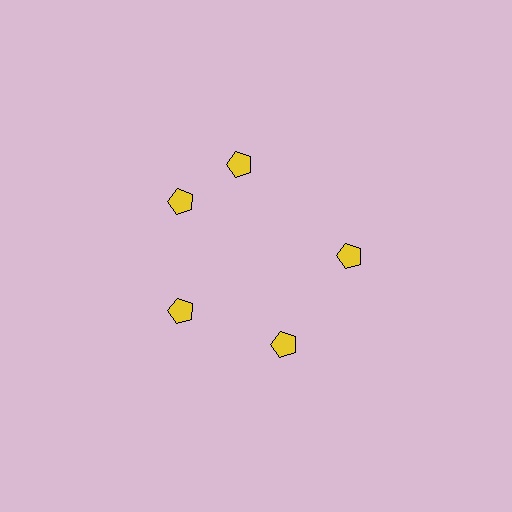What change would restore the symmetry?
The symmetry would be restored by rotating it back into even spacing with its neighbors so that all 5 pentagons sit at equal angles and equal distance from the center.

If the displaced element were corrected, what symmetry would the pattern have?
It would have 5-fold rotational symmetry — the pattern would map onto itself every 72 degrees.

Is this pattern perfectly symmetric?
No. The 5 yellow pentagons are arranged in a ring, but one element near the 1 o'clock position is rotated out of alignment along the ring, breaking the 5-fold rotational symmetry.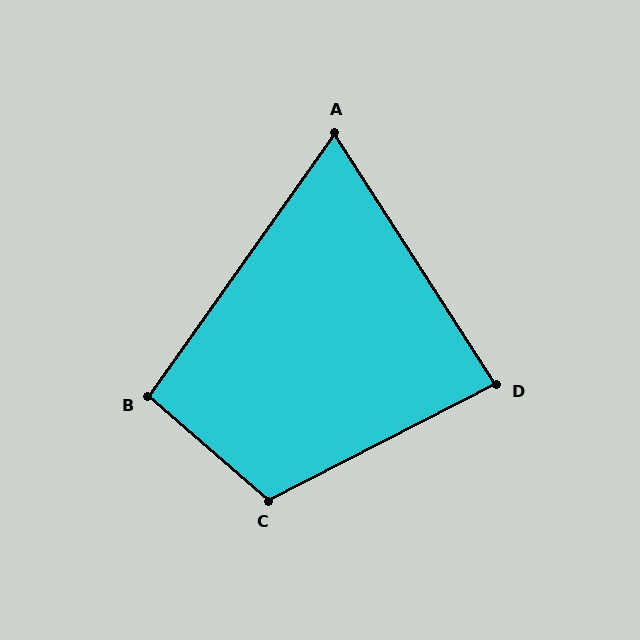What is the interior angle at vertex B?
Approximately 96 degrees (obtuse).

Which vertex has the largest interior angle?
C, at approximately 112 degrees.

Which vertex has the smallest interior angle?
A, at approximately 68 degrees.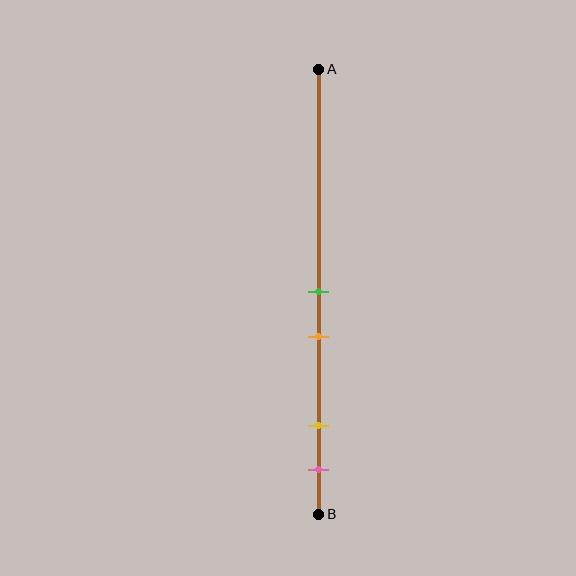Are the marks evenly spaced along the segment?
No, the marks are not evenly spaced.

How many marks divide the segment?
There are 4 marks dividing the segment.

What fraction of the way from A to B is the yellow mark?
The yellow mark is approximately 80% (0.8) of the way from A to B.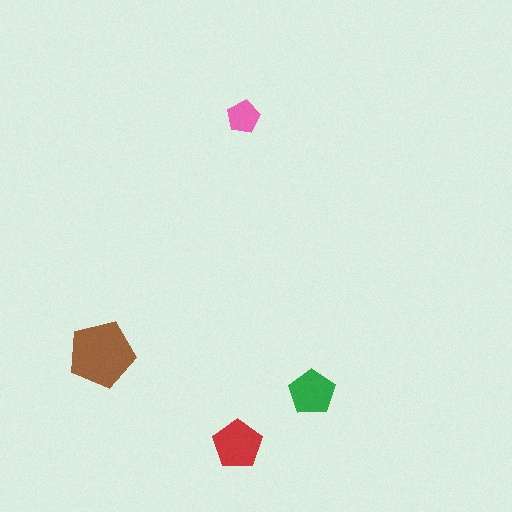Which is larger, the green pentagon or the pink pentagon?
The green one.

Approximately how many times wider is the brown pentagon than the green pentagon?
About 1.5 times wider.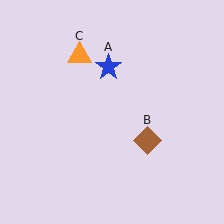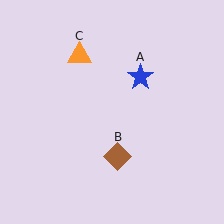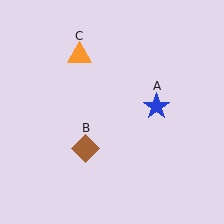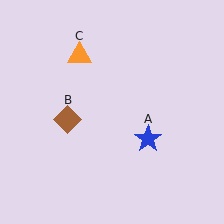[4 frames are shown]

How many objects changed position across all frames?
2 objects changed position: blue star (object A), brown diamond (object B).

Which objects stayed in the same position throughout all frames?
Orange triangle (object C) remained stationary.